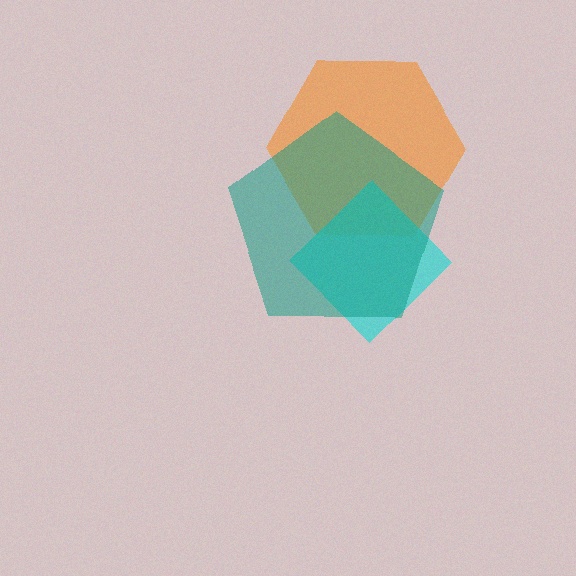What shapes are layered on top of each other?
The layered shapes are: an orange hexagon, a cyan diamond, a teal pentagon.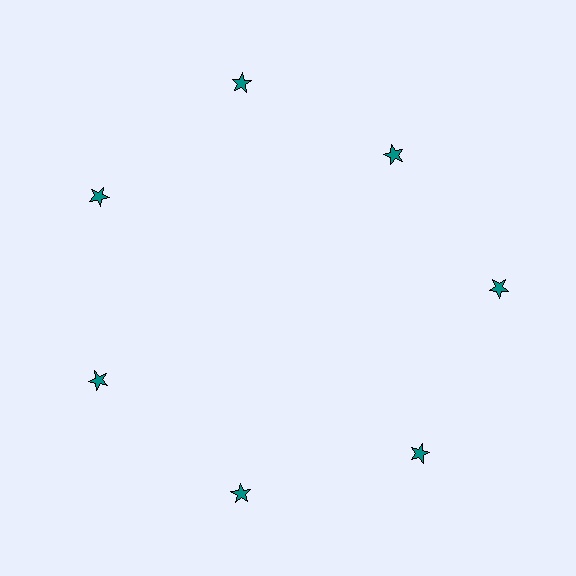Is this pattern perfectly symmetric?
No. The 7 teal stars are arranged in a ring, but one element near the 1 o'clock position is pulled inward toward the center, breaking the 7-fold rotational symmetry.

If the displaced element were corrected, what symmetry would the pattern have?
It would have 7-fold rotational symmetry — the pattern would map onto itself every 51 degrees.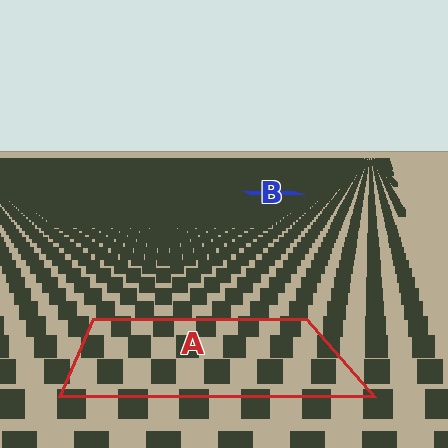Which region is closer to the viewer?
Region A is closer. The texture elements there are larger and more spread out.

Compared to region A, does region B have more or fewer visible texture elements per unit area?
Region B has more texture elements per unit area — they are packed more densely because it is farther away.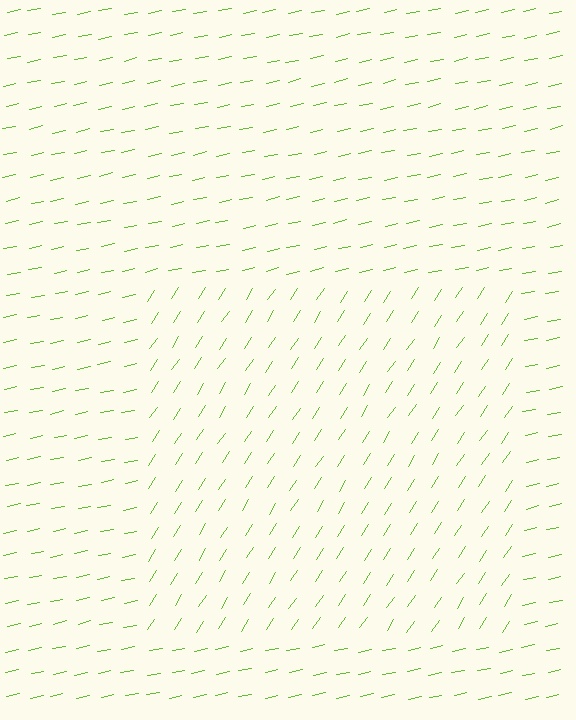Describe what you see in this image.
The image is filled with small lime line segments. A rectangle region in the image has lines oriented differently from the surrounding lines, creating a visible texture boundary.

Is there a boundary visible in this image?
Yes, there is a texture boundary formed by a change in line orientation.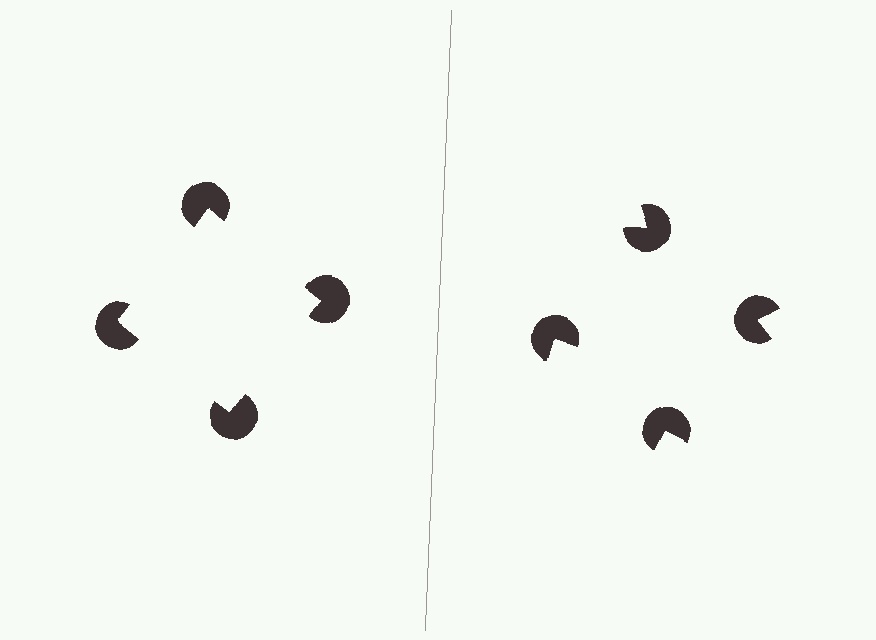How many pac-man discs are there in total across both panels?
8 — 4 on each side.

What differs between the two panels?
The pac-man discs are positioned identically on both sides; only the wedge orientations differ. On the left they align to a square; on the right they are misaligned.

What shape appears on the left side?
An illusory square.